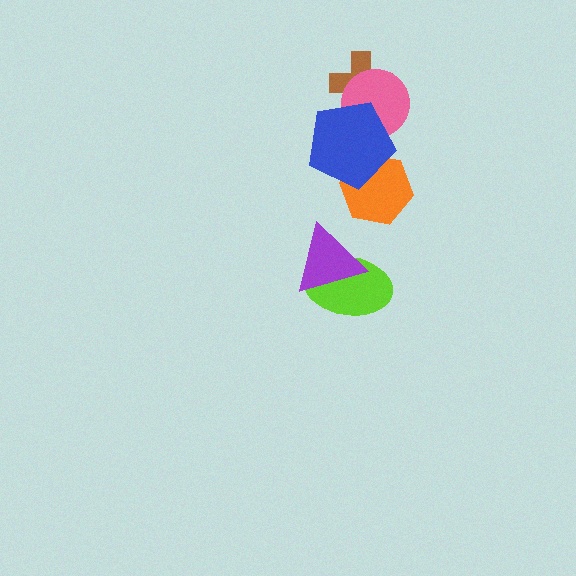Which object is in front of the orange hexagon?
The blue pentagon is in front of the orange hexagon.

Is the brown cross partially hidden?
Yes, it is partially covered by another shape.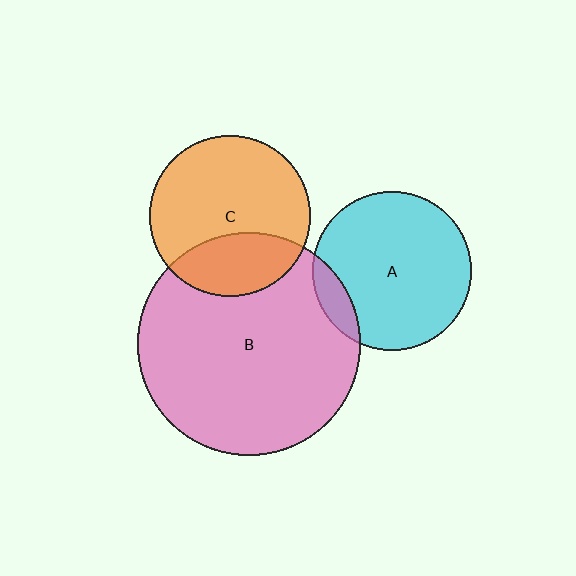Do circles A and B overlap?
Yes.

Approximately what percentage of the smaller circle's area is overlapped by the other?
Approximately 10%.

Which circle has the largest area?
Circle B (pink).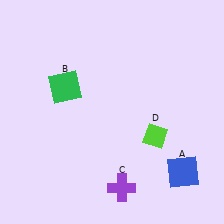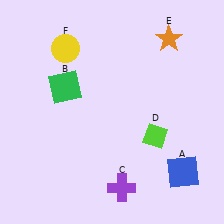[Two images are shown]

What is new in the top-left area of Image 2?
A yellow circle (F) was added in the top-left area of Image 2.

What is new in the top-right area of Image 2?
An orange star (E) was added in the top-right area of Image 2.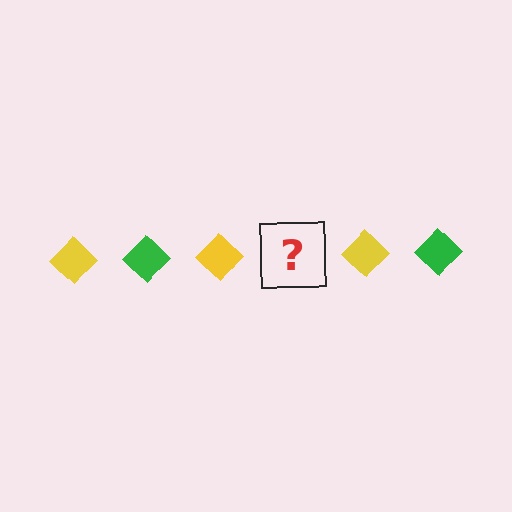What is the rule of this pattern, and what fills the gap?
The rule is that the pattern cycles through yellow, green diamonds. The gap should be filled with a green diamond.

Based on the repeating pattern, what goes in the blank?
The blank should be a green diamond.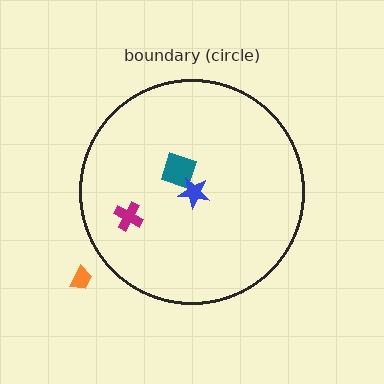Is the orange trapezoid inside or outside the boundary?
Outside.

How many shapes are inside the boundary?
3 inside, 1 outside.